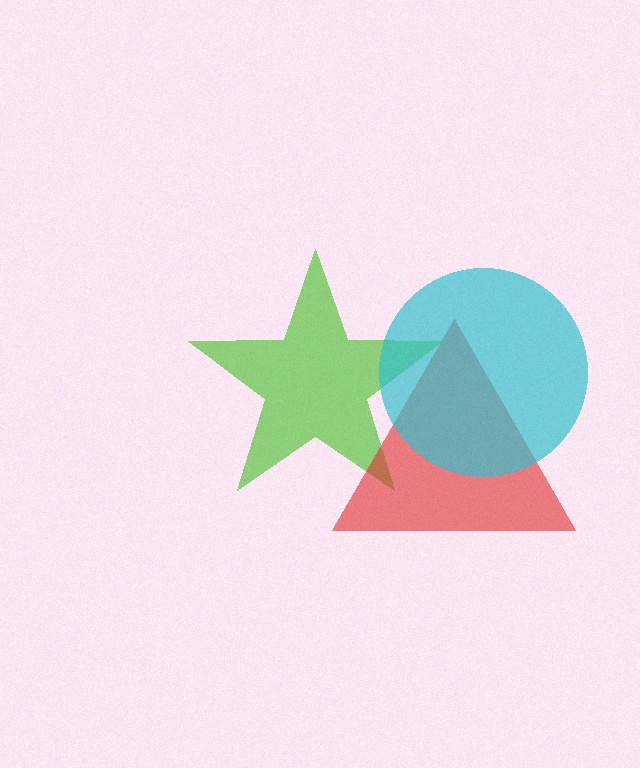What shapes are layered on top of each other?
The layered shapes are: a lime star, a red triangle, a cyan circle.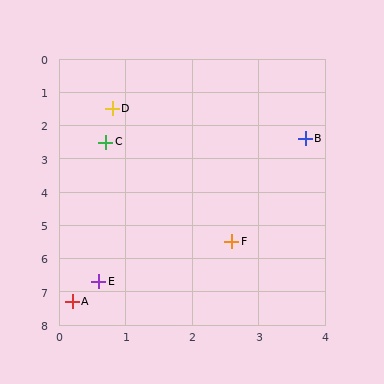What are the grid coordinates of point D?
Point D is at approximately (0.8, 1.5).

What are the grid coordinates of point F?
Point F is at approximately (2.6, 5.5).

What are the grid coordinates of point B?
Point B is at approximately (3.7, 2.4).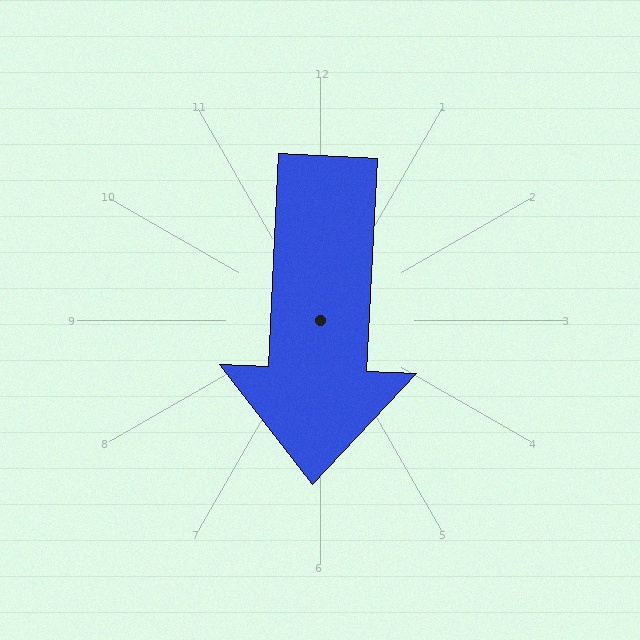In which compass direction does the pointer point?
South.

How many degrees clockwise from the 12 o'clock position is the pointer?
Approximately 183 degrees.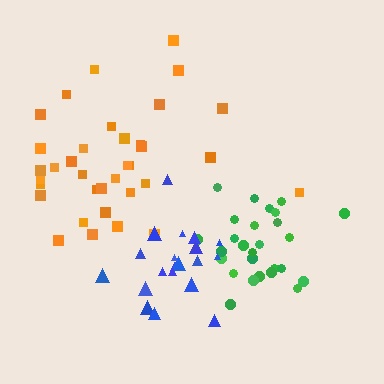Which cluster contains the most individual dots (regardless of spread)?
Orange (35).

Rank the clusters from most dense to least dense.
green, blue, orange.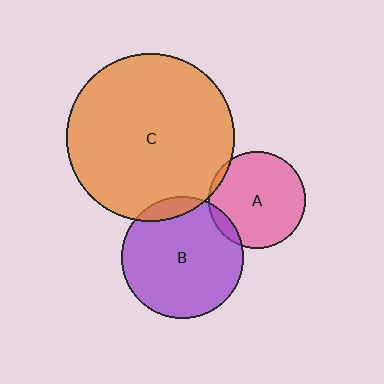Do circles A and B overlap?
Yes.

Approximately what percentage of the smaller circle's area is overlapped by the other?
Approximately 10%.